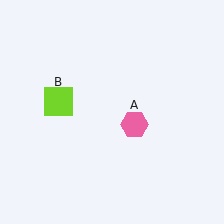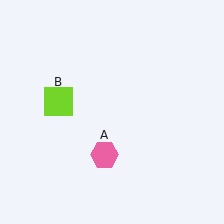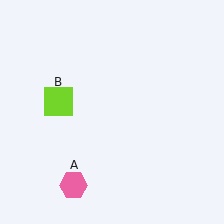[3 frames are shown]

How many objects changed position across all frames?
1 object changed position: pink hexagon (object A).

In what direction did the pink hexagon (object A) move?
The pink hexagon (object A) moved down and to the left.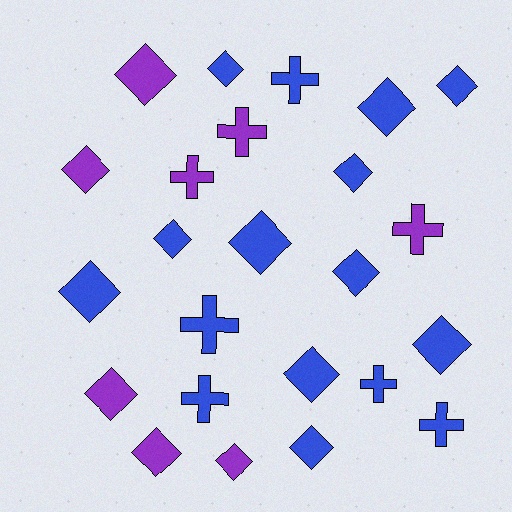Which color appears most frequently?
Blue, with 16 objects.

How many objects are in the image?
There are 24 objects.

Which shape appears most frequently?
Diamond, with 16 objects.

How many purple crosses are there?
There are 3 purple crosses.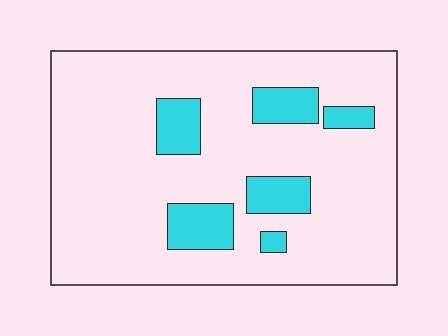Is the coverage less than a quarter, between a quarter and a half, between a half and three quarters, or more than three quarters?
Less than a quarter.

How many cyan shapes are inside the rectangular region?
6.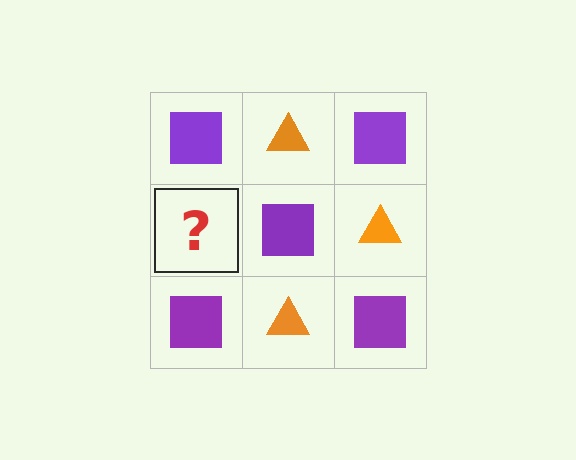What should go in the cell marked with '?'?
The missing cell should contain an orange triangle.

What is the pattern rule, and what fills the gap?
The rule is that it alternates purple square and orange triangle in a checkerboard pattern. The gap should be filled with an orange triangle.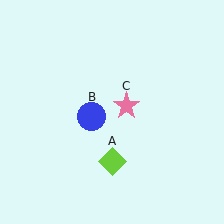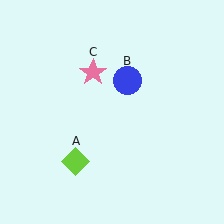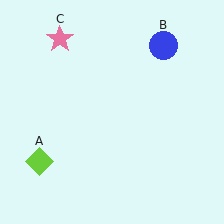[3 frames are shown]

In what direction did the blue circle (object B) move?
The blue circle (object B) moved up and to the right.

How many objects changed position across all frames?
3 objects changed position: lime diamond (object A), blue circle (object B), pink star (object C).